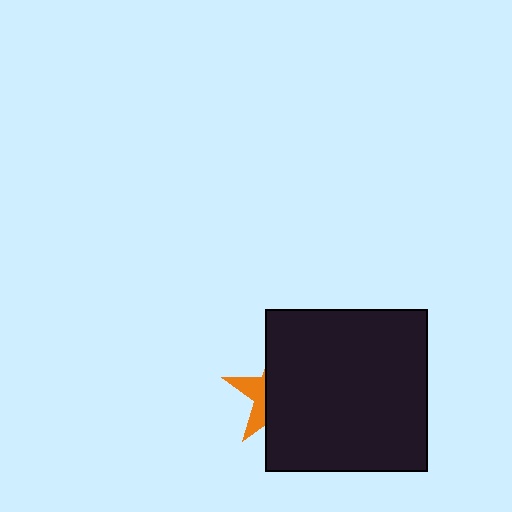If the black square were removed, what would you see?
You would see the complete orange star.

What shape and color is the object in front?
The object in front is a black square.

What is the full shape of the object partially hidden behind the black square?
The partially hidden object is an orange star.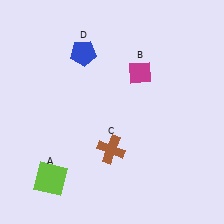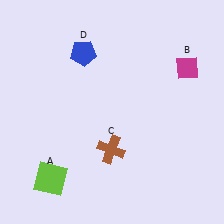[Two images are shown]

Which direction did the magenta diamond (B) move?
The magenta diamond (B) moved right.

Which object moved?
The magenta diamond (B) moved right.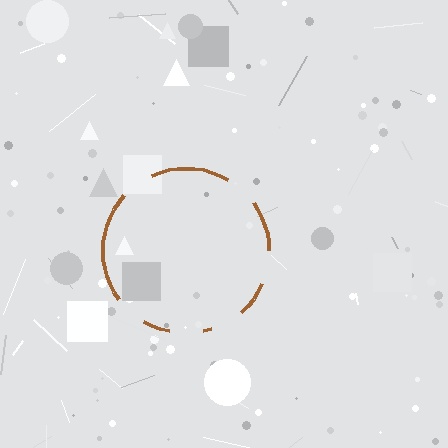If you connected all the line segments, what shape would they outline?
They would outline a circle.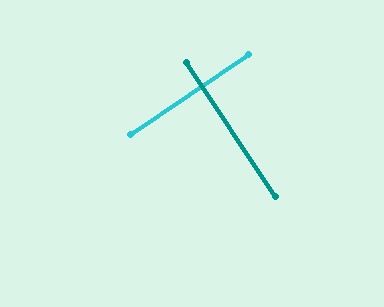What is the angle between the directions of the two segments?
Approximately 90 degrees.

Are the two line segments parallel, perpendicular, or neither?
Perpendicular — they meet at approximately 90°.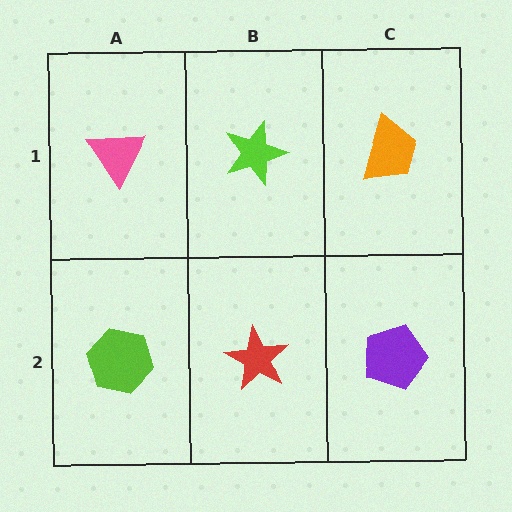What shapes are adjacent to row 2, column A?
A pink triangle (row 1, column A), a red star (row 2, column B).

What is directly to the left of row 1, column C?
A lime star.